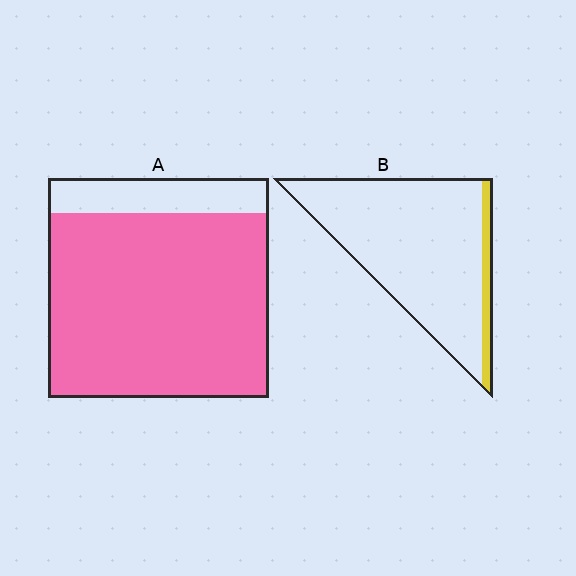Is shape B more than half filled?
No.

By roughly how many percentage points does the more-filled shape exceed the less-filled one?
By roughly 75 percentage points (A over B).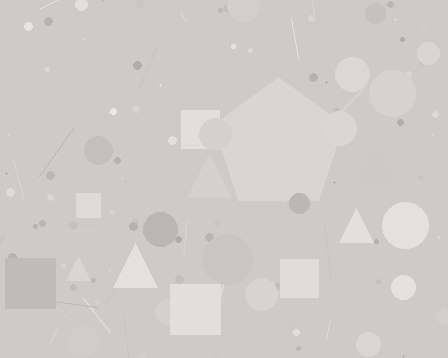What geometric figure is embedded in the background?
A pentagon is embedded in the background.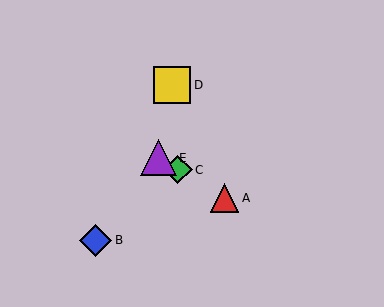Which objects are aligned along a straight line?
Objects A, C, E are aligned along a straight line.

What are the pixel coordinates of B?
Object B is at (96, 240).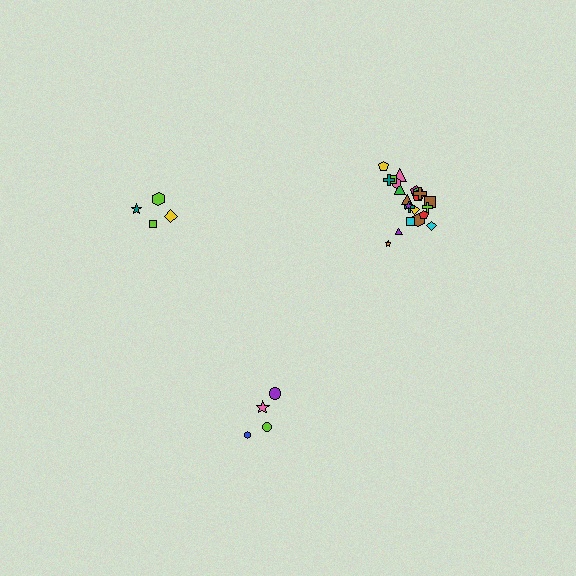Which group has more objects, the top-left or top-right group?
The top-right group.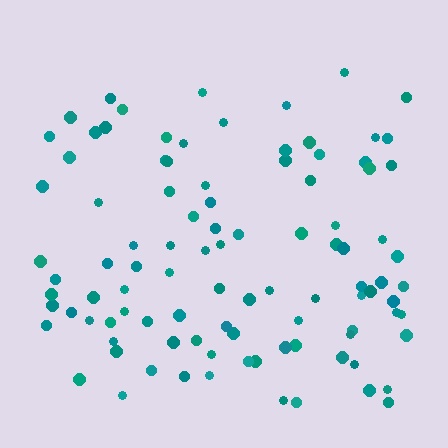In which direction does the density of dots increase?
From top to bottom, with the bottom side densest.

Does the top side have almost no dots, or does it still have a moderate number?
Still a moderate number, just noticeably fewer than the bottom.